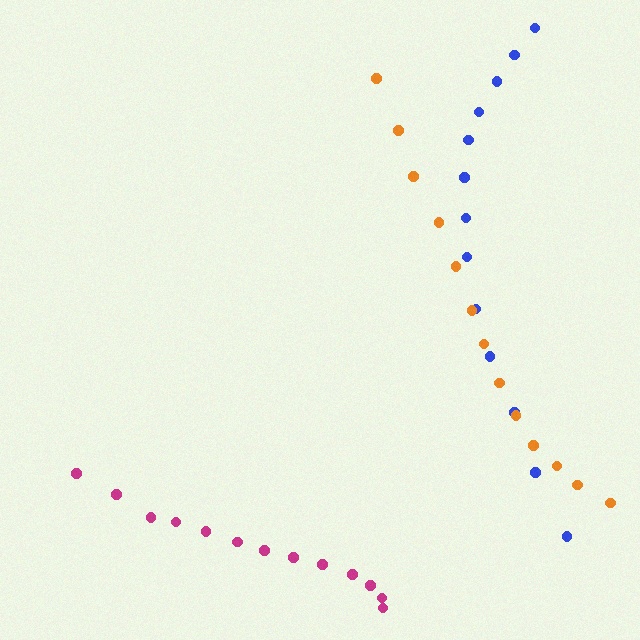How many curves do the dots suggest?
There are 3 distinct paths.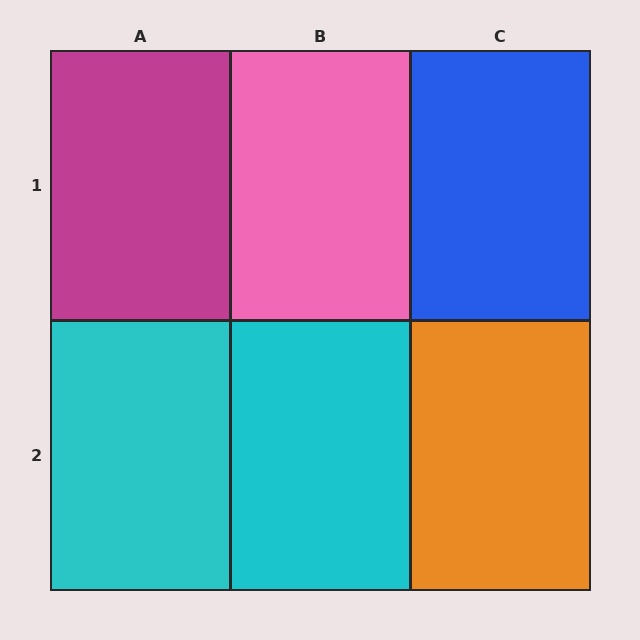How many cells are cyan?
2 cells are cyan.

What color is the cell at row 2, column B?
Cyan.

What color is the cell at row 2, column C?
Orange.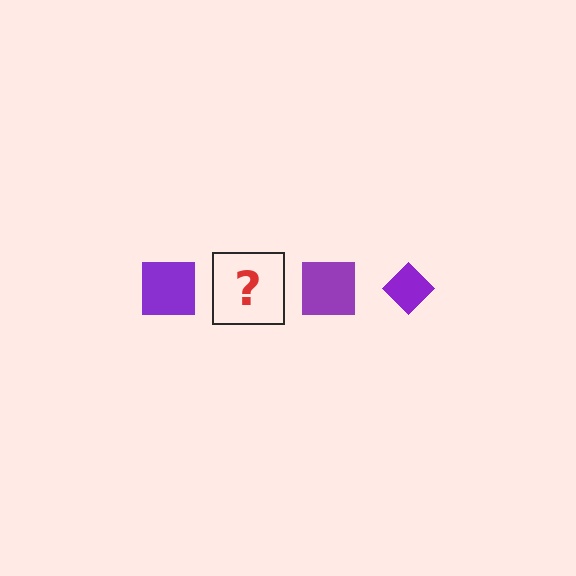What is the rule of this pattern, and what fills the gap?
The rule is that the pattern cycles through square, diamond shapes in purple. The gap should be filled with a purple diamond.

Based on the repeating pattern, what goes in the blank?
The blank should be a purple diamond.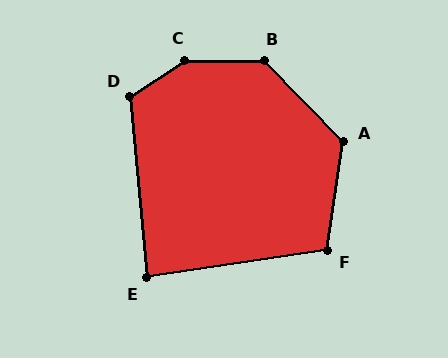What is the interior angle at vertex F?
Approximately 107 degrees (obtuse).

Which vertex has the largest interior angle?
C, at approximately 146 degrees.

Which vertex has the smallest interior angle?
E, at approximately 87 degrees.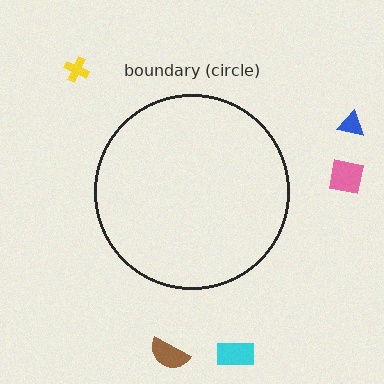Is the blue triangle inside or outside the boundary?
Outside.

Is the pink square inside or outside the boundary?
Outside.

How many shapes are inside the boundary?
0 inside, 5 outside.